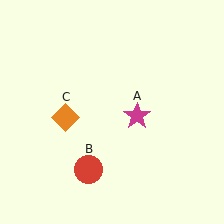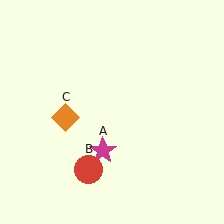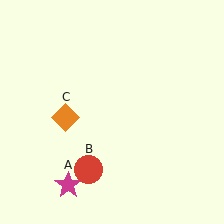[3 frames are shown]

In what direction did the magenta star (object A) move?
The magenta star (object A) moved down and to the left.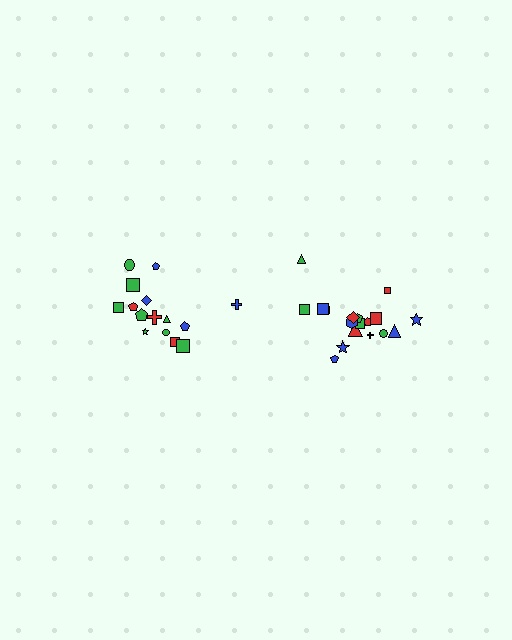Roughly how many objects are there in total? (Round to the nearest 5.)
Roughly 35 objects in total.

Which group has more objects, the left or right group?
The right group.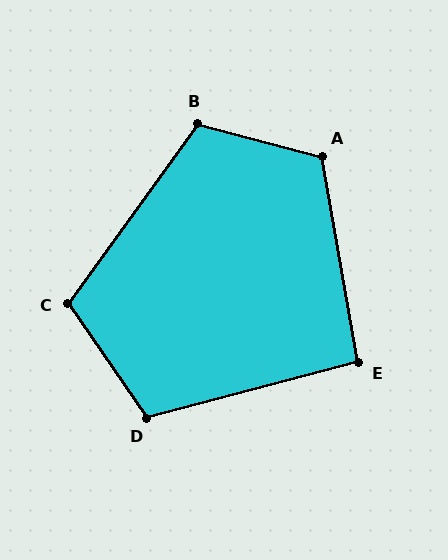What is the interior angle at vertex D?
Approximately 110 degrees (obtuse).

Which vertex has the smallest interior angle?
E, at approximately 95 degrees.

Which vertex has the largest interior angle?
A, at approximately 114 degrees.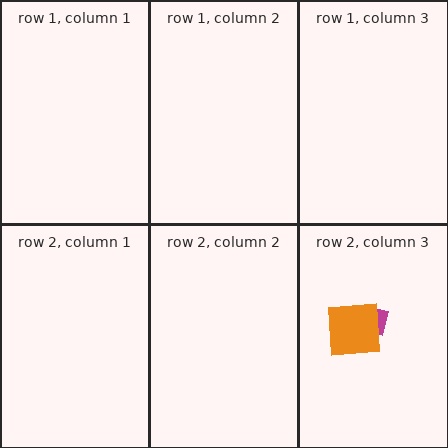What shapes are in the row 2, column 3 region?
The red triangle, the magenta square, the orange square.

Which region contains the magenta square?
The row 2, column 3 region.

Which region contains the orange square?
The row 2, column 3 region.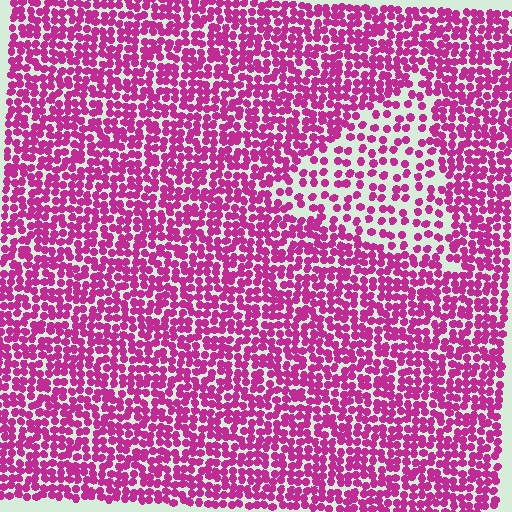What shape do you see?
I see a triangle.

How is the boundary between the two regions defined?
The boundary is defined by a change in element density (approximately 2.0x ratio). All elements are the same color, size, and shape.